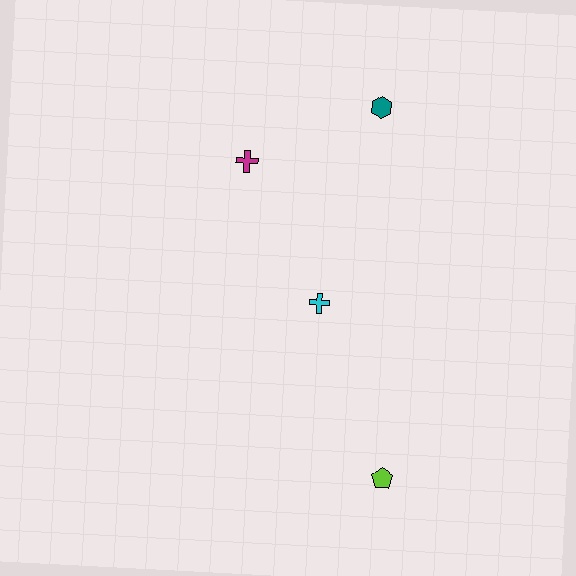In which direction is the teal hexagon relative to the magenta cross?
The teal hexagon is to the right of the magenta cross.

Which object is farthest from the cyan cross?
The teal hexagon is farthest from the cyan cross.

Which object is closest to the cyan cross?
The magenta cross is closest to the cyan cross.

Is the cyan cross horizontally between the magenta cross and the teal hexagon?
Yes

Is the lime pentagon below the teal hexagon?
Yes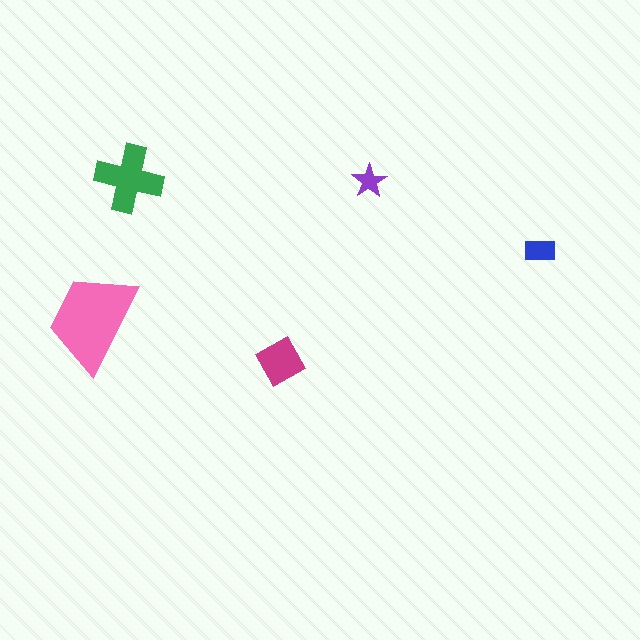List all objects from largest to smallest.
The pink trapezoid, the green cross, the magenta square, the blue rectangle, the purple star.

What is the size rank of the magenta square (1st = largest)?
3rd.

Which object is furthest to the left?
The pink trapezoid is leftmost.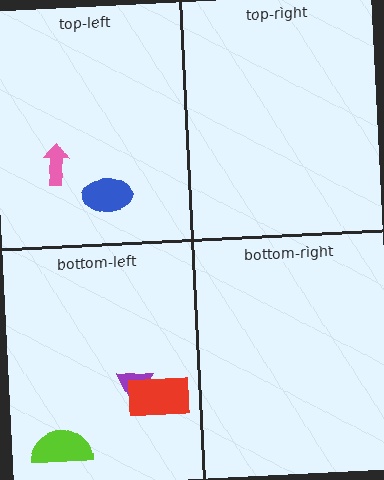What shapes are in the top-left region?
The pink arrow, the blue ellipse.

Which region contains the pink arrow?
The top-left region.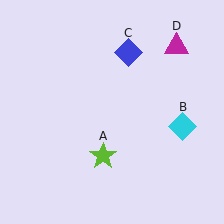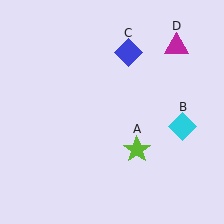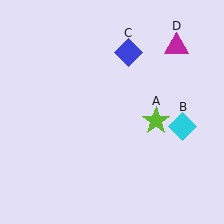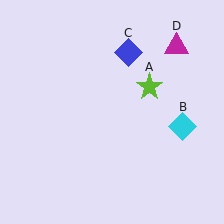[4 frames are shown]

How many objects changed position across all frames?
1 object changed position: lime star (object A).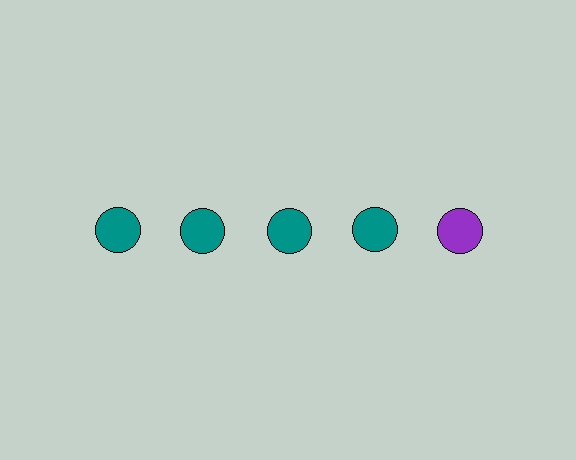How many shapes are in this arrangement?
There are 5 shapes arranged in a grid pattern.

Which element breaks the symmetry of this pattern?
The purple circle in the top row, rightmost column breaks the symmetry. All other shapes are teal circles.